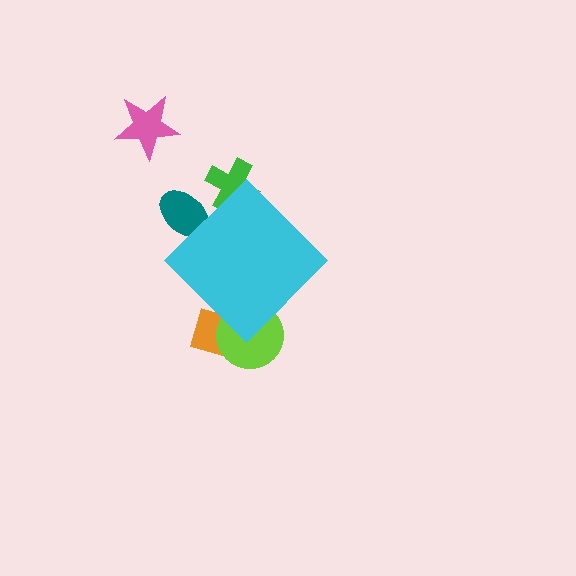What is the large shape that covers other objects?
A cyan diamond.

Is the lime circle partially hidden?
Yes, the lime circle is partially hidden behind the cyan diamond.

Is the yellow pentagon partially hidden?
Yes, the yellow pentagon is partially hidden behind the cyan diamond.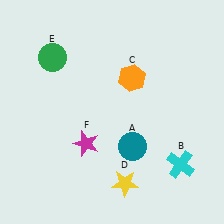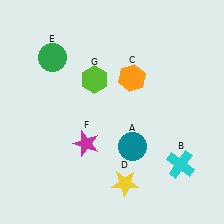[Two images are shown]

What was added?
A lime hexagon (G) was added in Image 2.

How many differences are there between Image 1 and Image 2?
There is 1 difference between the two images.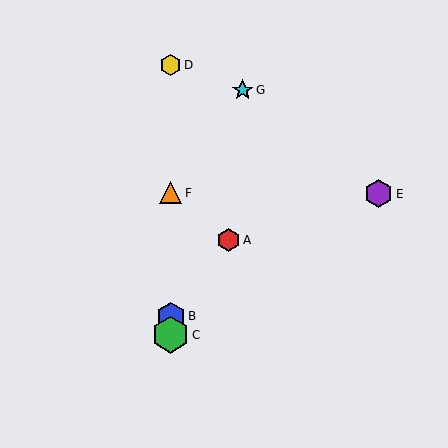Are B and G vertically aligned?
No, B is at x≈171 and G is at x≈243.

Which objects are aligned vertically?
Objects B, C, D, F are aligned vertically.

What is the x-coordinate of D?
Object D is at x≈171.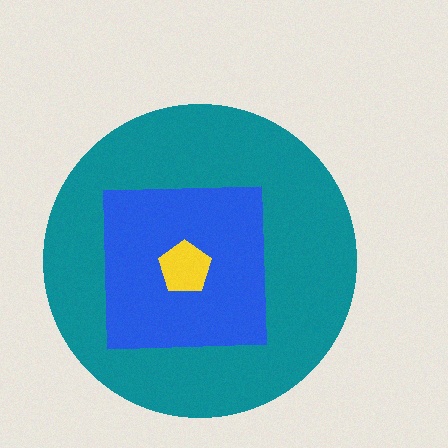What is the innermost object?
The yellow pentagon.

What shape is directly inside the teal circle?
The blue square.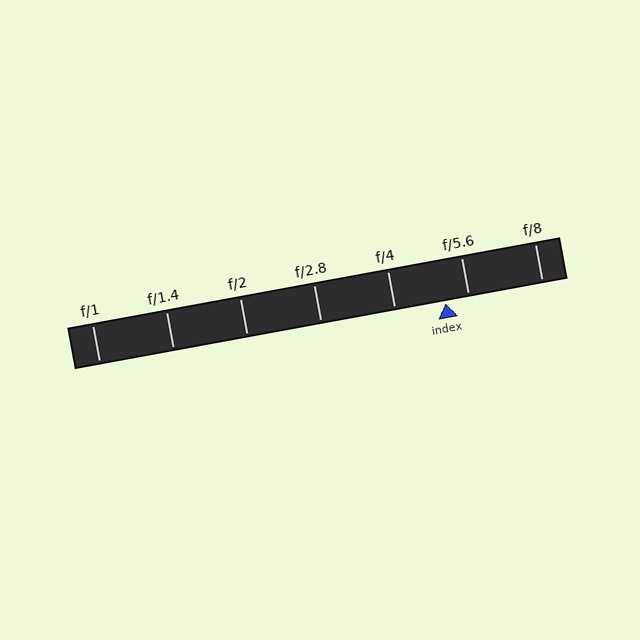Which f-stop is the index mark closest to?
The index mark is closest to f/5.6.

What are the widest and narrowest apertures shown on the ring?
The widest aperture shown is f/1 and the narrowest is f/8.